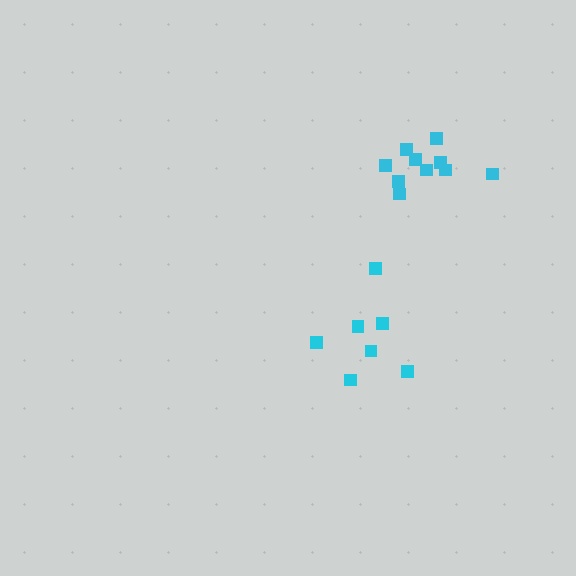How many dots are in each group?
Group 1: 7 dots, Group 2: 10 dots (17 total).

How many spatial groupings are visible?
There are 2 spatial groupings.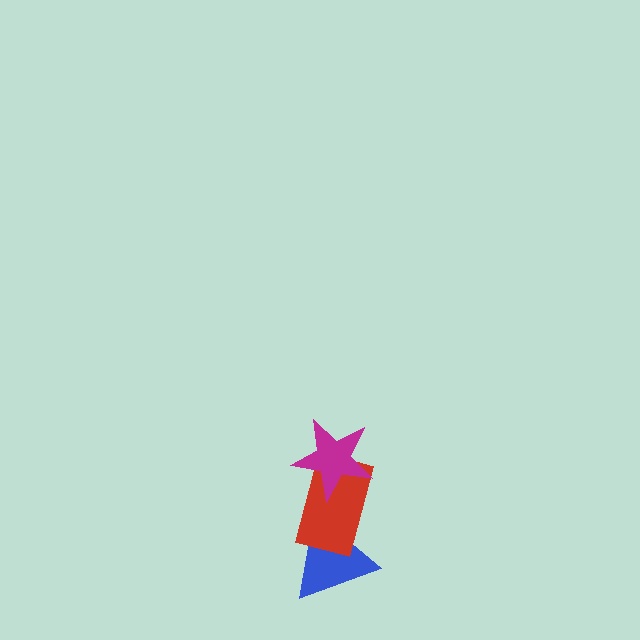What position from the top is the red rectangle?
The red rectangle is 2nd from the top.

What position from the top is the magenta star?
The magenta star is 1st from the top.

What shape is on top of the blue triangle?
The red rectangle is on top of the blue triangle.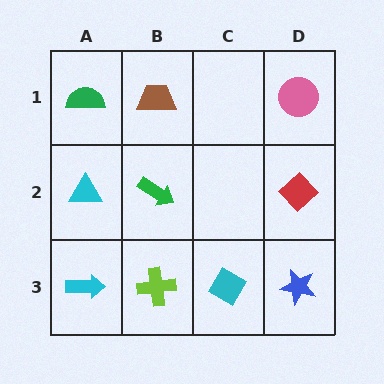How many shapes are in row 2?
3 shapes.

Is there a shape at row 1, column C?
No, that cell is empty.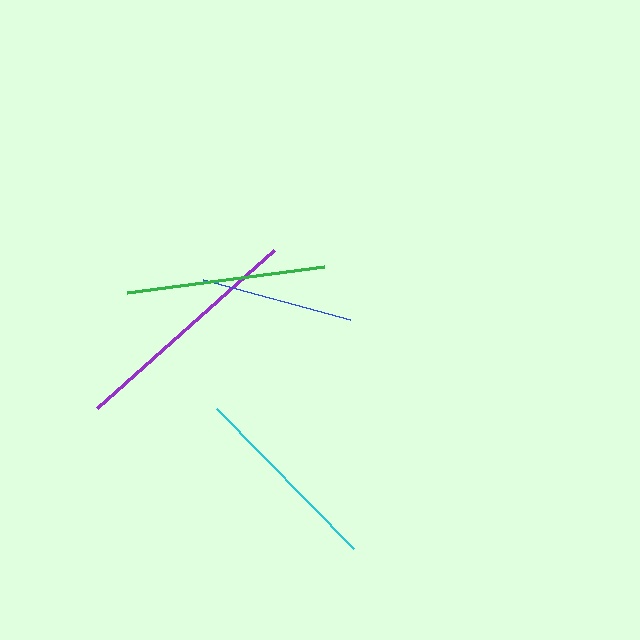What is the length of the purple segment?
The purple segment is approximately 237 pixels long.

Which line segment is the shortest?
The blue line is the shortest at approximately 153 pixels.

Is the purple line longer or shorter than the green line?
The purple line is longer than the green line.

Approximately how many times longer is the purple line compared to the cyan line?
The purple line is approximately 1.2 times the length of the cyan line.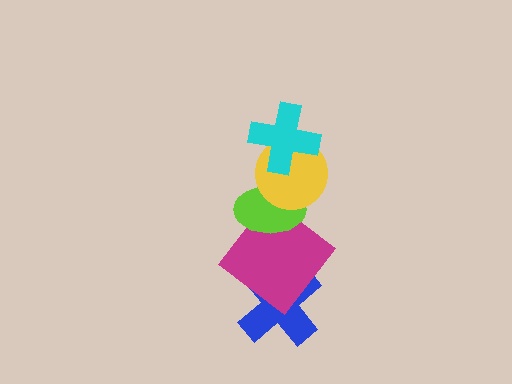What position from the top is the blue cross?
The blue cross is 5th from the top.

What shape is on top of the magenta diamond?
The lime ellipse is on top of the magenta diamond.